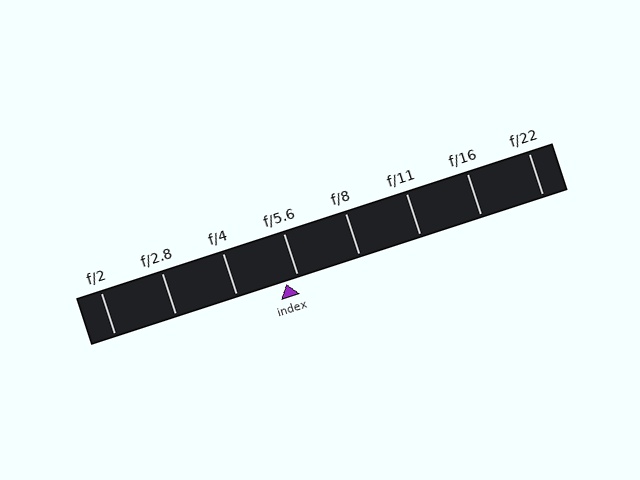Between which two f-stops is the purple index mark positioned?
The index mark is between f/4 and f/5.6.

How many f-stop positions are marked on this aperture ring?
There are 8 f-stop positions marked.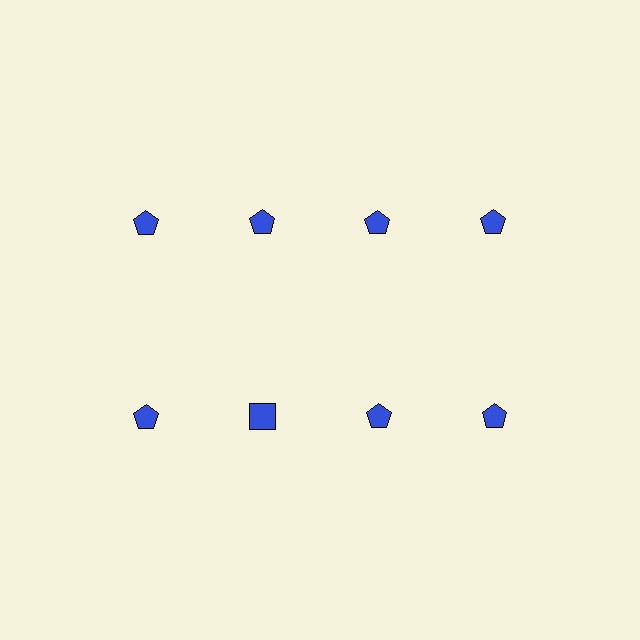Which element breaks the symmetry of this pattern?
The blue square in the second row, second from left column breaks the symmetry. All other shapes are blue pentagons.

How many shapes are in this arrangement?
There are 8 shapes arranged in a grid pattern.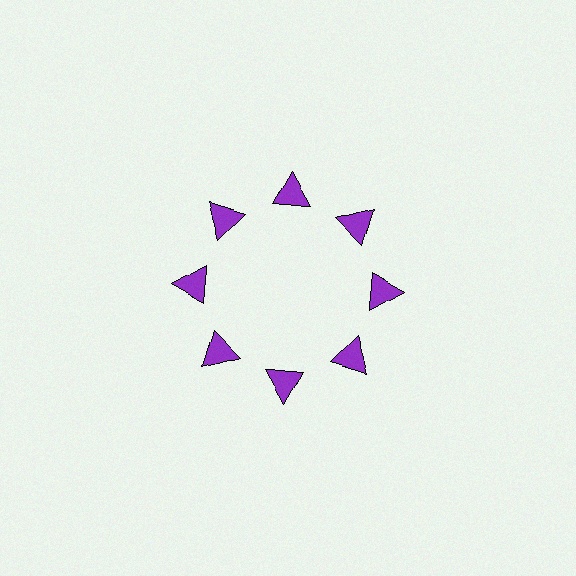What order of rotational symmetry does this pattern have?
This pattern has 8-fold rotational symmetry.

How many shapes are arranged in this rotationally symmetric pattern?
There are 8 shapes, arranged in 8 groups of 1.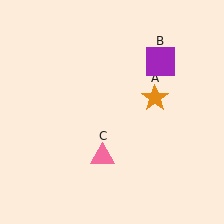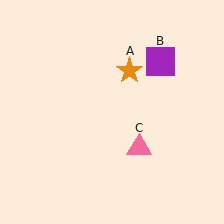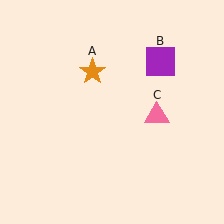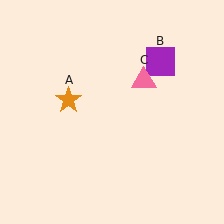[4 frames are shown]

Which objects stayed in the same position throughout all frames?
Purple square (object B) remained stationary.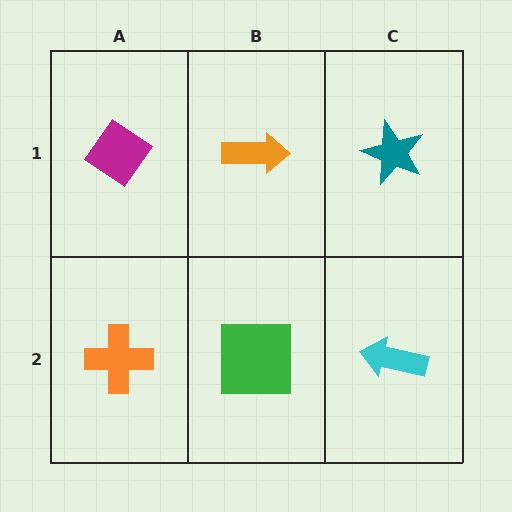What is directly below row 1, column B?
A green square.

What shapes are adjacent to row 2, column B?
An orange arrow (row 1, column B), an orange cross (row 2, column A), a cyan arrow (row 2, column C).